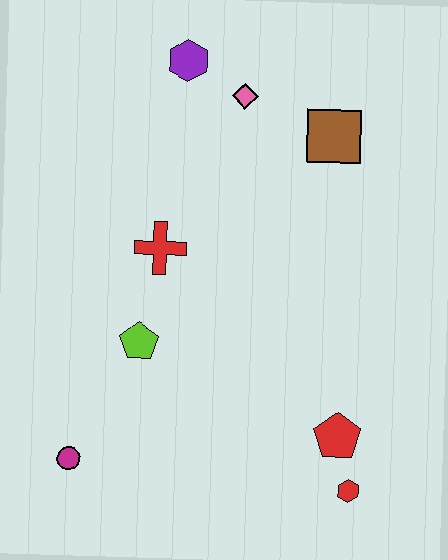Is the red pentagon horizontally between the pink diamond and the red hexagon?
Yes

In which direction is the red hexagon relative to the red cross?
The red hexagon is below the red cross.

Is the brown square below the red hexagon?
No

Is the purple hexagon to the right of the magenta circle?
Yes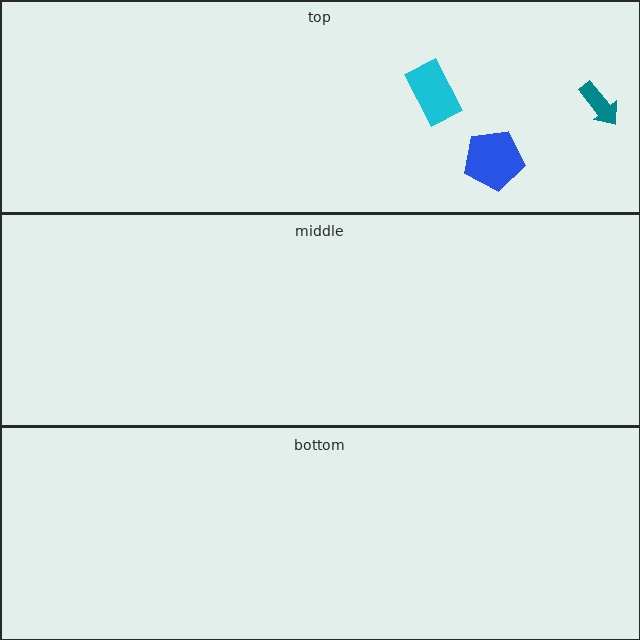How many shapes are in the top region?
3.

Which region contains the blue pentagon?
The top region.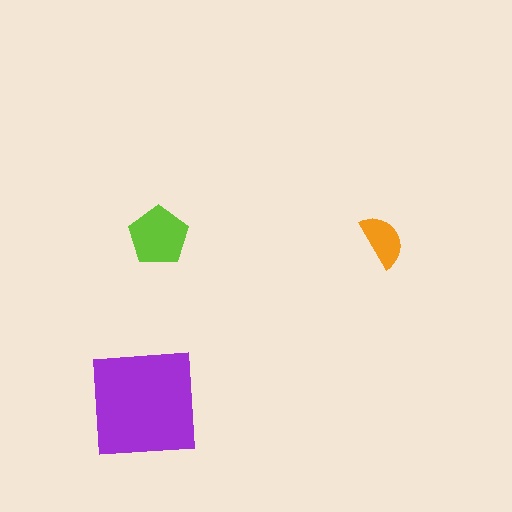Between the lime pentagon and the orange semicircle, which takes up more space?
The lime pentagon.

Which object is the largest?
The purple square.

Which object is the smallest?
The orange semicircle.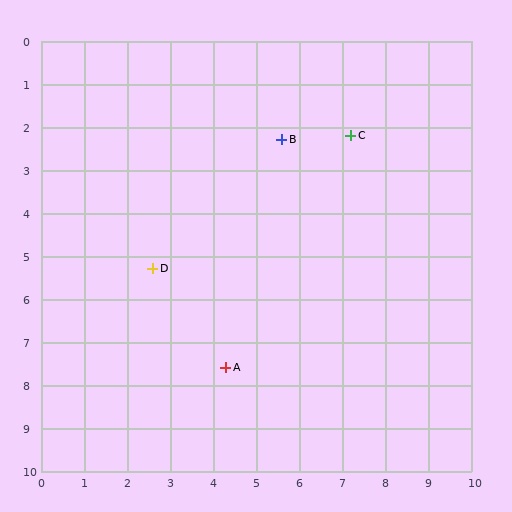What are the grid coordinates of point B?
Point B is at approximately (5.6, 2.3).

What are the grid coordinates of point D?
Point D is at approximately (2.6, 5.3).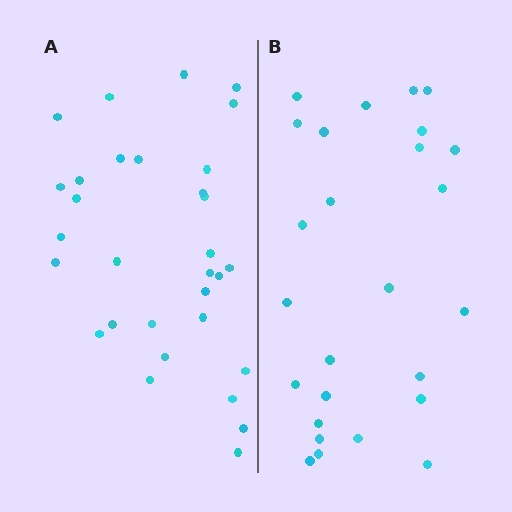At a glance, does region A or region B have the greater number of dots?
Region A (the left region) has more dots.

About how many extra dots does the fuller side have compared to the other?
Region A has about 5 more dots than region B.